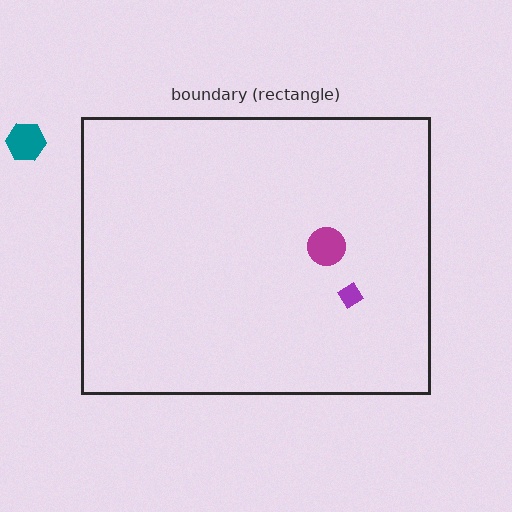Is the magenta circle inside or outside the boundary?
Inside.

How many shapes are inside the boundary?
2 inside, 1 outside.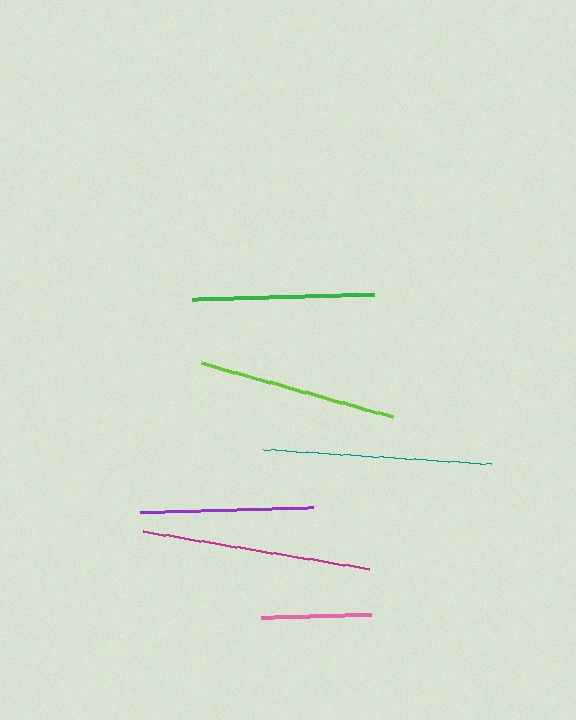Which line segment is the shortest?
The pink line is the shortest at approximately 110 pixels.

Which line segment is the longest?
The magenta line is the longest at approximately 229 pixels.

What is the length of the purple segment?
The purple segment is approximately 173 pixels long.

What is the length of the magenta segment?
The magenta segment is approximately 229 pixels long.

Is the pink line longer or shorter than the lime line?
The lime line is longer than the pink line.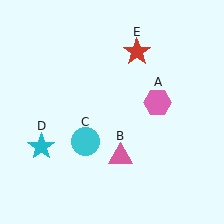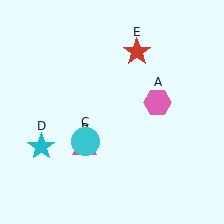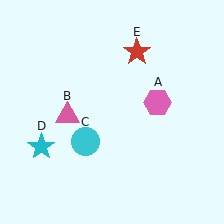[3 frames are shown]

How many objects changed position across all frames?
1 object changed position: pink triangle (object B).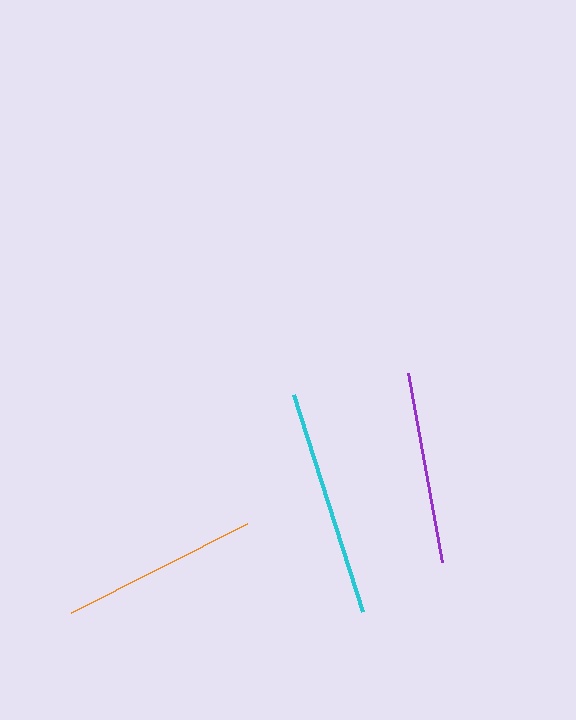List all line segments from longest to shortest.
From longest to shortest: cyan, orange, purple.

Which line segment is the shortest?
The purple line is the shortest at approximately 192 pixels.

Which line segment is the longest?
The cyan line is the longest at approximately 227 pixels.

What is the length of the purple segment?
The purple segment is approximately 192 pixels long.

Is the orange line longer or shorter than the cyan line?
The cyan line is longer than the orange line.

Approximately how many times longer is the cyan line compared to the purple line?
The cyan line is approximately 1.2 times the length of the purple line.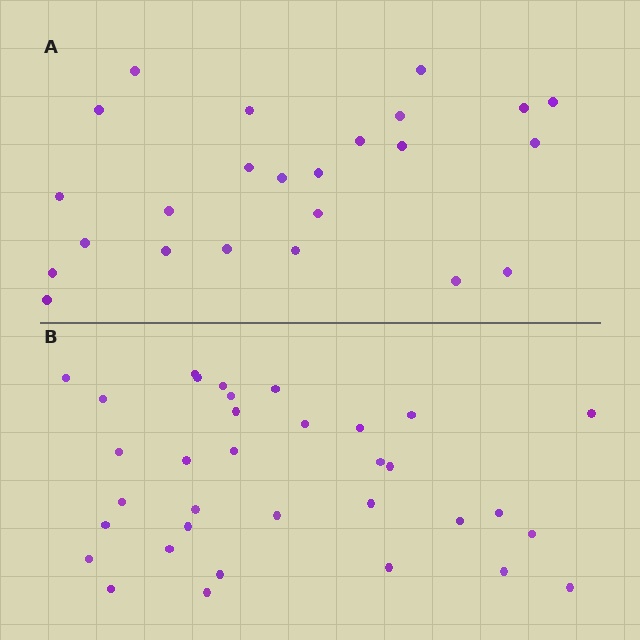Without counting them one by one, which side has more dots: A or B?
Region B (the bottom region) has more dots.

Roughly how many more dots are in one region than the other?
Region B has roughly 10 or so more dots than region A.